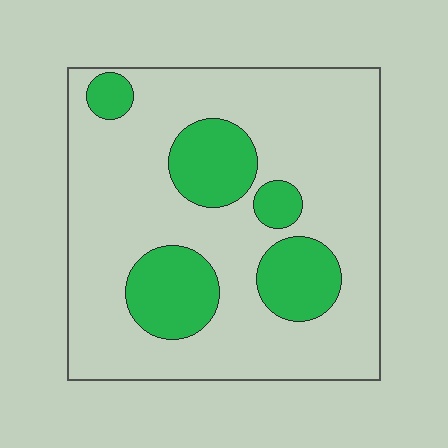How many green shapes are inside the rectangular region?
5.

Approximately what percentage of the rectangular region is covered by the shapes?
Approximately 25%.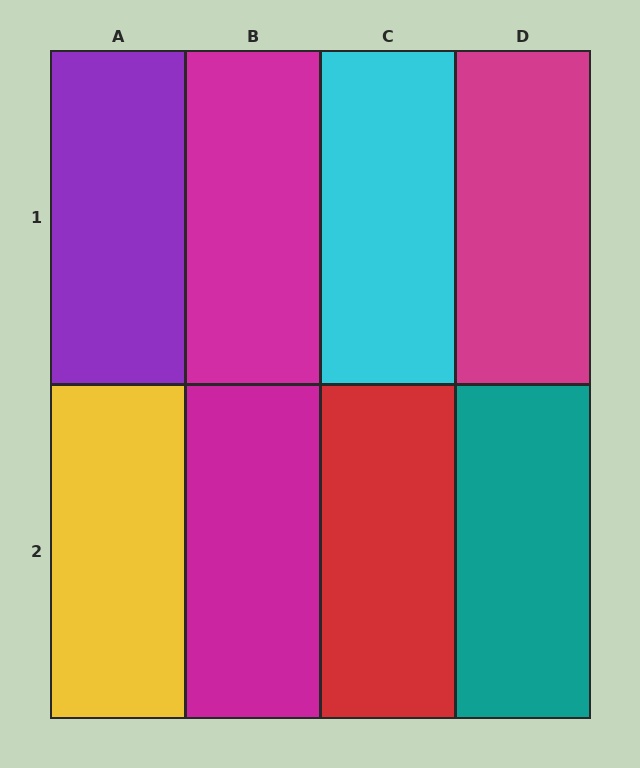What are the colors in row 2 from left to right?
Yellow, magenta, red, teal.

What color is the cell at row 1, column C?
Cyan.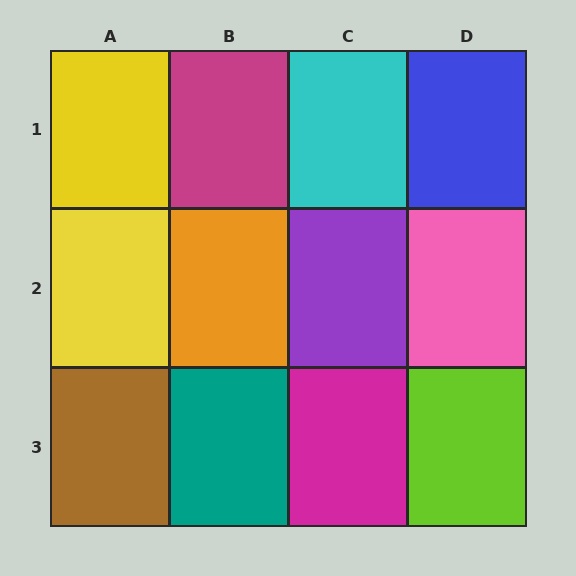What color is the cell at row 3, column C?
Magenta.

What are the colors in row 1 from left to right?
Yellow, magenta, cyan, blue.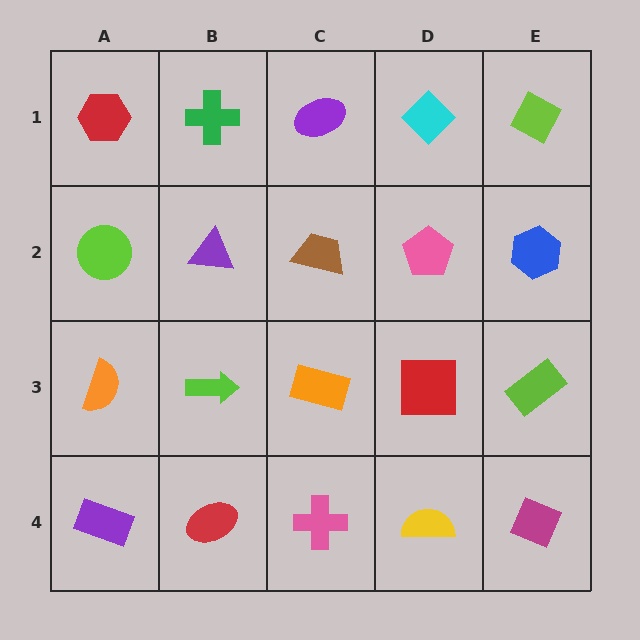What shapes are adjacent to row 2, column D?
A cyan diamond (row 1, column D), a red square (row 3, column D), a brown trapezoid (row 2, column C), a blue hexagon (row 2, column E).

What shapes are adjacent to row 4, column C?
An orange rectangle (row 3, column C), a red ellipse (row 4, column B), a yellow semicircle (row 4, column D).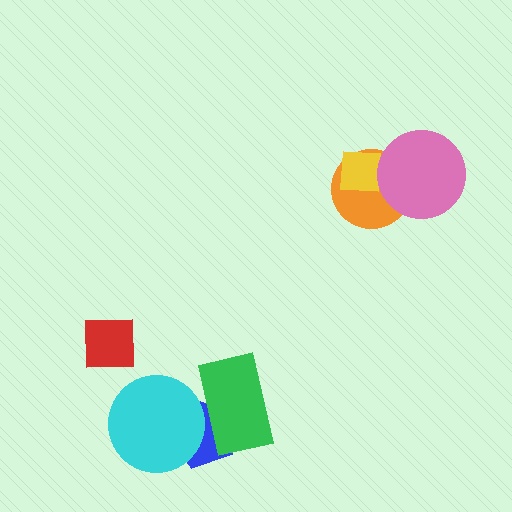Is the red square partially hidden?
No, no other shape covers it.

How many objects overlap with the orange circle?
2 objects overlap with the orange circle.